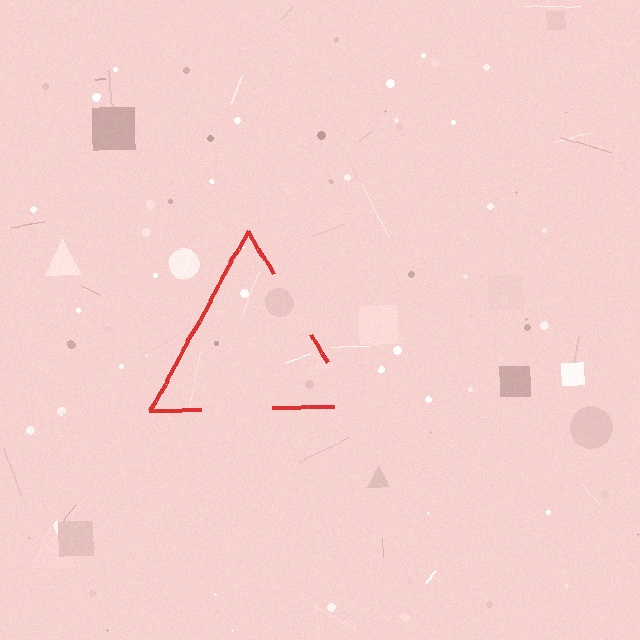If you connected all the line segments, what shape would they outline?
They would outline a triangle.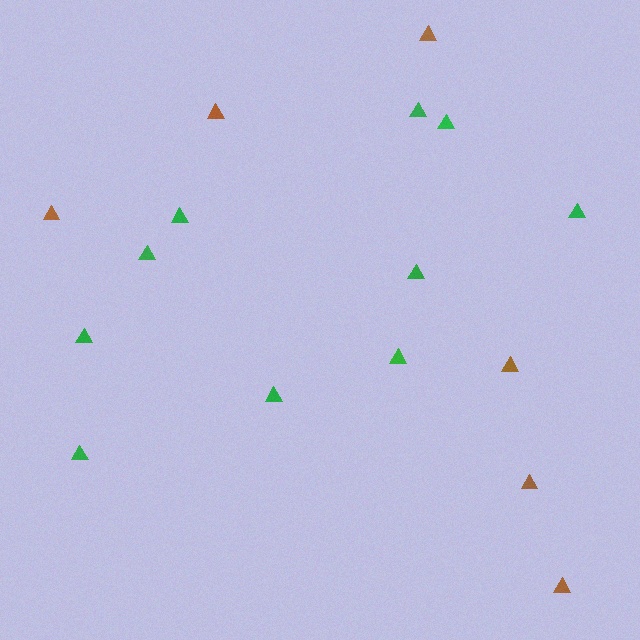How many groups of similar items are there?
There are 2 groups: one group of green triangles (10) and one group of brown triangles (6).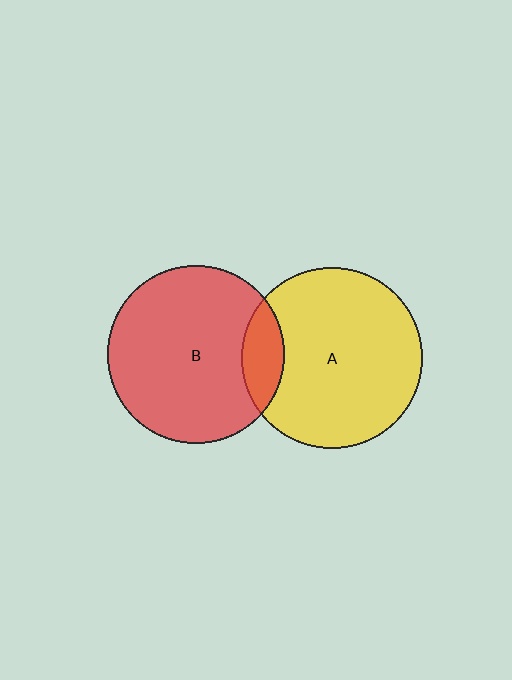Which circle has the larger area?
Circle A (yellow).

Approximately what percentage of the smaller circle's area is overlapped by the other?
Approximately 15%.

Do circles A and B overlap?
Yes.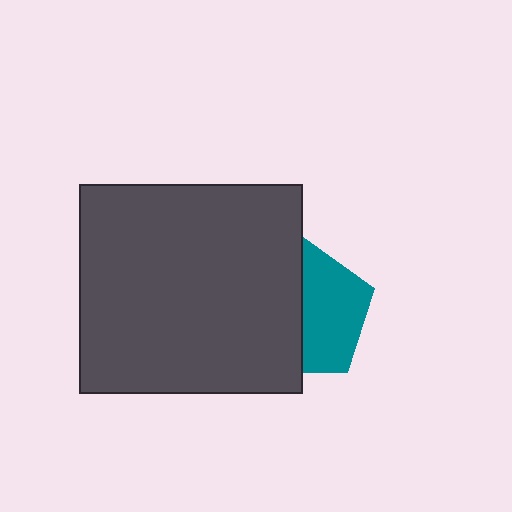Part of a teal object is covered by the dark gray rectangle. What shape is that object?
It is a pentagon.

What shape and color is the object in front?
The object in front is a dark gray rectangle.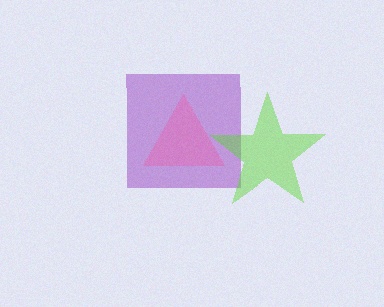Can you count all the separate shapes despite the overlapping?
Yes, there are 3 separate shapes.